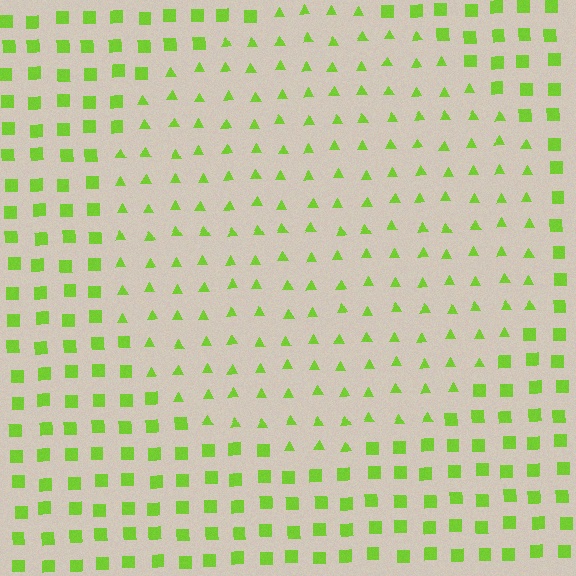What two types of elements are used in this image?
The image uses triangles inside the circle region and squares outside it.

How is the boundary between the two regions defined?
The boundary is defined by a change in element shape: triangles inside vs. squares outside. All elements share the same color and spacing.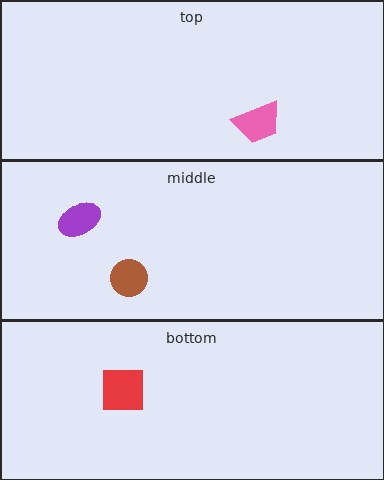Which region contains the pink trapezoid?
The top region.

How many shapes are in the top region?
1.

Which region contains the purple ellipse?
The middle region.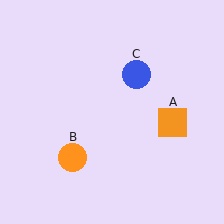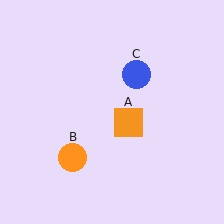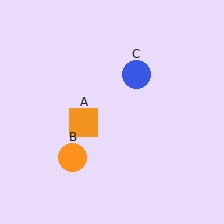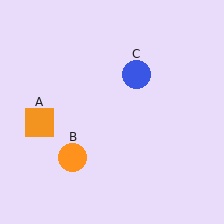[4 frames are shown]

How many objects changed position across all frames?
1 object changed position: orange square (object A).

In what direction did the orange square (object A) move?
The orange square (object A) moved left.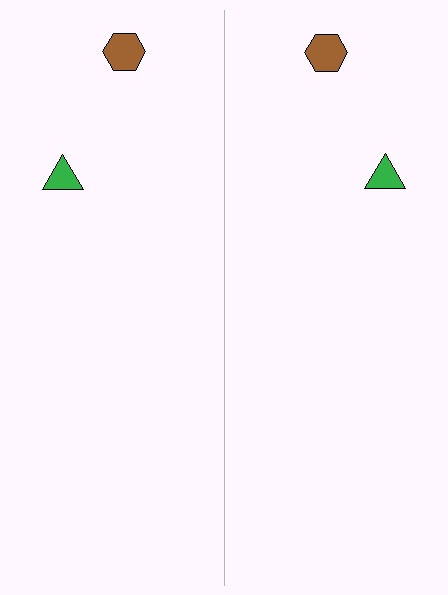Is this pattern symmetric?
Yes, this pattern has bilateral (reflection) symmetry.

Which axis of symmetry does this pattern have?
The pattern has a vertical axis of symmetry running through the center of the image.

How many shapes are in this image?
There are 4 shapes in this image.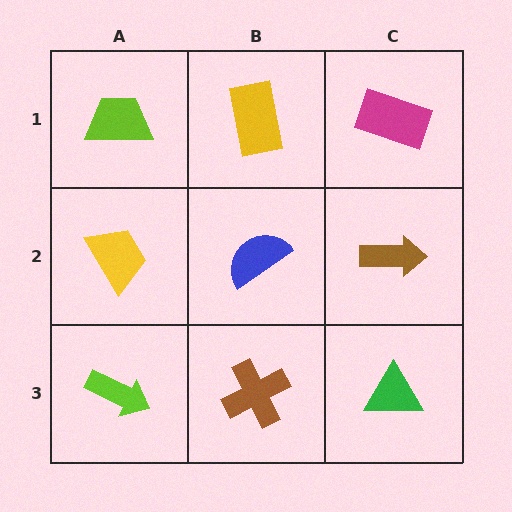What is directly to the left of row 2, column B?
A yellow trapezoid.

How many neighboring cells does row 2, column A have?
3.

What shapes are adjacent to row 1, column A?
A yellow trapezoid (row 2, column A), a yellow rectangle (row 1, column B).